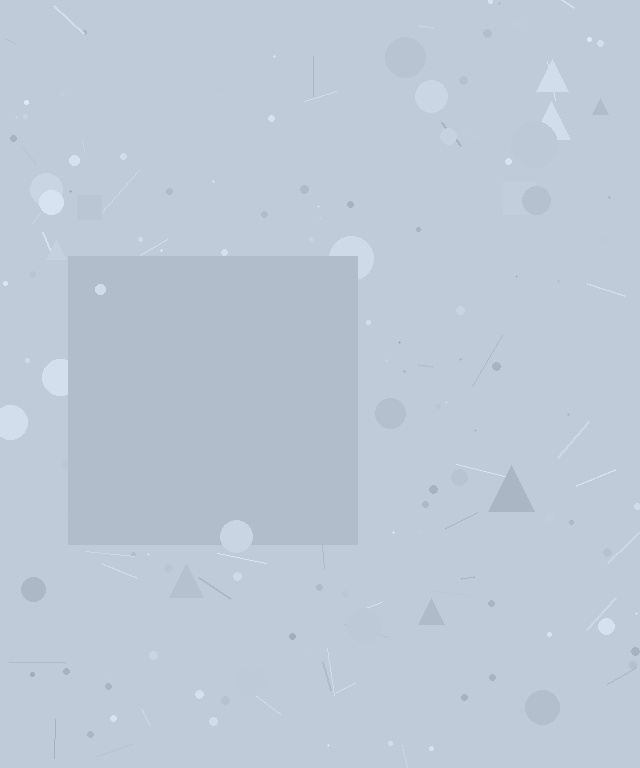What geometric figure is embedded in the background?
A square is embedded in the background.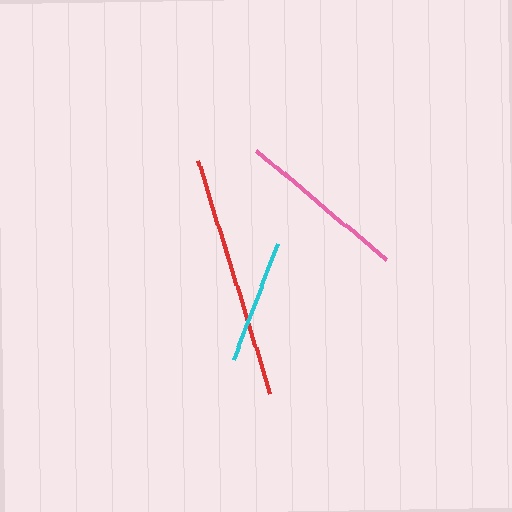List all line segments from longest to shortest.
From longest to shortest: red, pink, cyan.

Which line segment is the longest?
The red line is the longest at approximately 243 pixels.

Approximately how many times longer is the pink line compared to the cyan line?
The pink line is approximately 1.4 times the length of the cyan line.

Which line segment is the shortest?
The cyan line is the shortest at approximately 125 pixels.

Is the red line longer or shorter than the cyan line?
The red line is longer than the cyan line.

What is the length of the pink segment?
The pink segment is approximately 170 pixels long.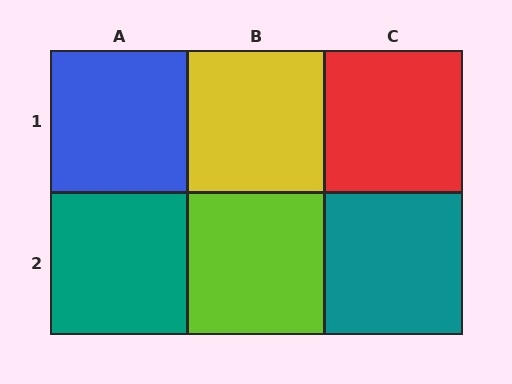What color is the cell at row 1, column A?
Blue.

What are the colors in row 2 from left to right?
Teal, lime, teal.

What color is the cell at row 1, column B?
Yellow.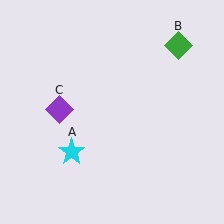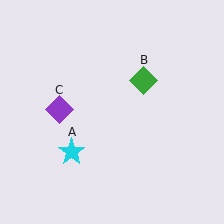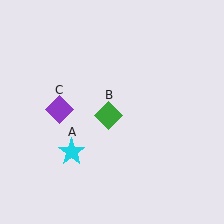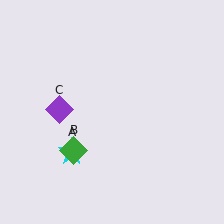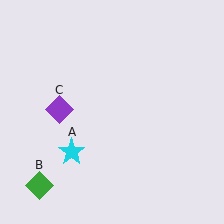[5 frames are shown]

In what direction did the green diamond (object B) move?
The green diamond (object B) moved down and to the left.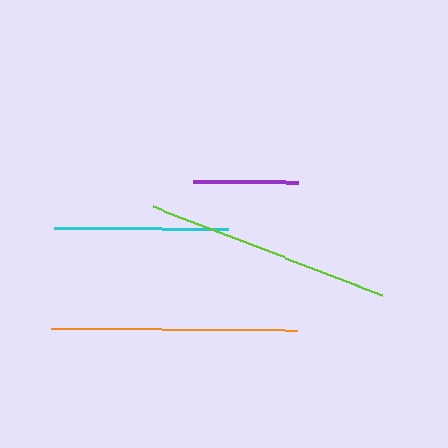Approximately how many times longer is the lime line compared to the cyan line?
The lime line is approximately 1.4 times the length of the cyan line.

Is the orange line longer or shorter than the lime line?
The orange line is longer than the lime line.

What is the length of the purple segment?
The purple segment is approximately 105 pixels long.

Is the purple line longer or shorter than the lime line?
The lime line is longer than the purple line.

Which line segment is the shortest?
The purple line is the shortest at approximately 105 pixels.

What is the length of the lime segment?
The lime segment is approximately 246 pixels long.